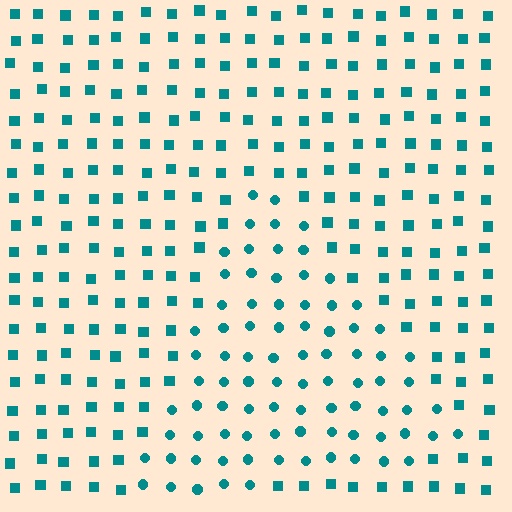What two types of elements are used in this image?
The image uses circles inside the triangle region and squares outside it.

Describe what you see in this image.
The image is filled with small teal elements arranged in a uniform grid. A triangle-shaped region contains circles, while the surrounding area contains squares. The boundary is defined purely by the change in element shape.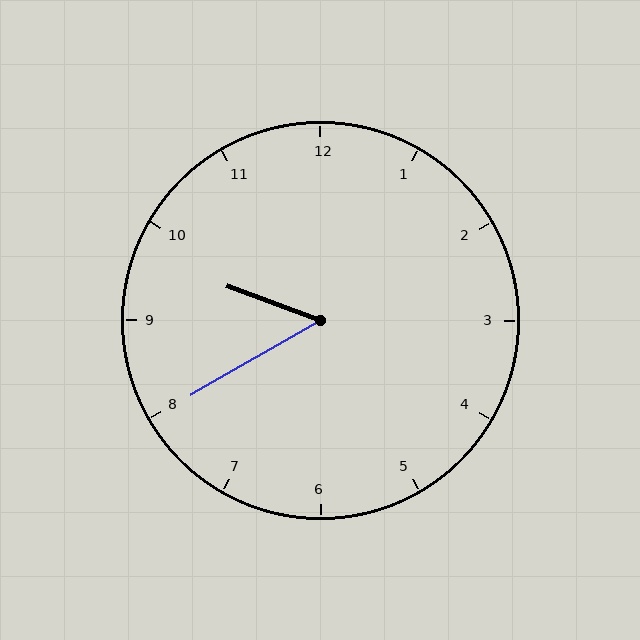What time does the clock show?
9:40.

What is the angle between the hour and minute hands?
Approximately 50 degrees.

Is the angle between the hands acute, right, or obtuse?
It is acute.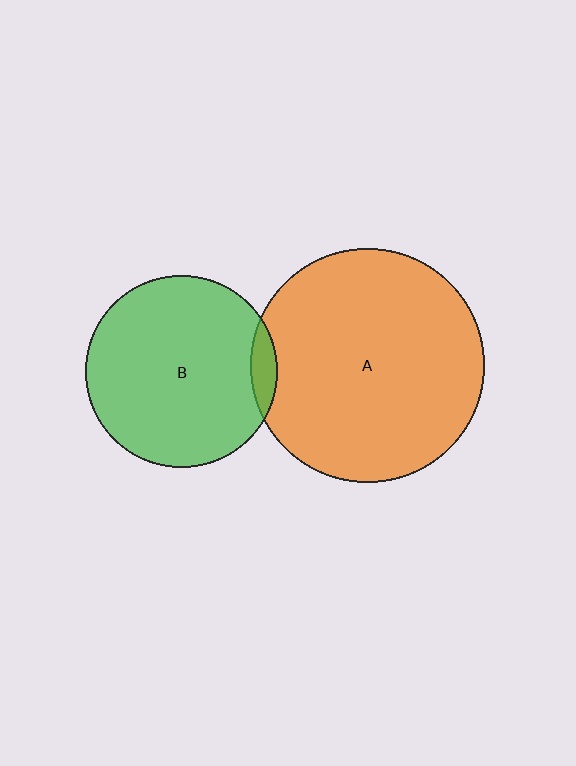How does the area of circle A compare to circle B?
Approximately 1.5 times.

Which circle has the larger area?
Circle A (orange).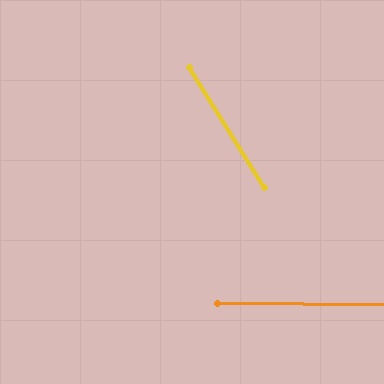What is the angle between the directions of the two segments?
Approximately 58 degrees.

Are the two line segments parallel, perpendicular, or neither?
Neither parallel nor perpendicular — they differ by about 58°.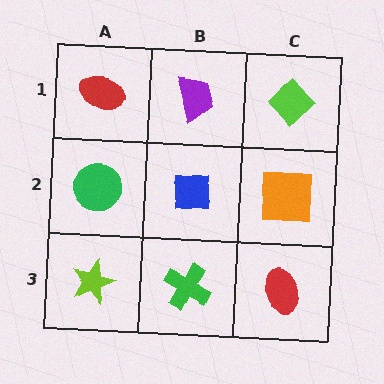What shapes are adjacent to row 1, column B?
A blue square (row 2, column B), a red ellipse (row 1, column A), a lime diamond (row 1, column C).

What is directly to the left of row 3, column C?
A green cross.